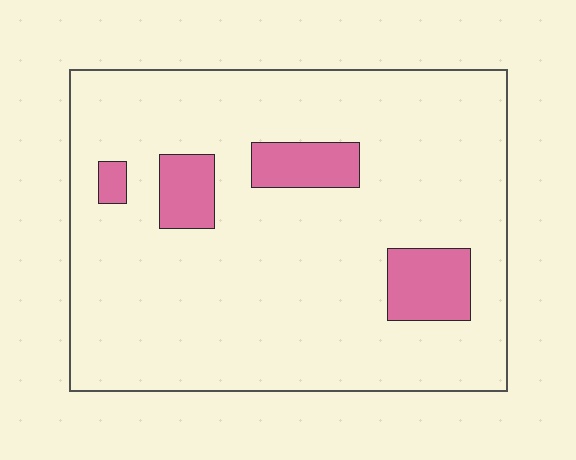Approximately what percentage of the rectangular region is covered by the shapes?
Approximately 10%.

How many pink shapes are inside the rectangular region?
4.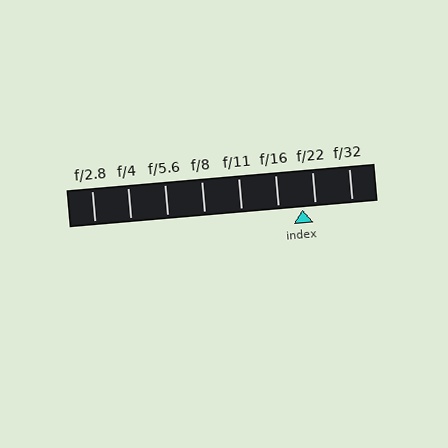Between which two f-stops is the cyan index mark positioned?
The index mark is between f/16 and f/22.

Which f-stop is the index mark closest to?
The index mark is closest to f/22.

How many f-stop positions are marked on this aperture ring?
There are 8 f-stop positions marked.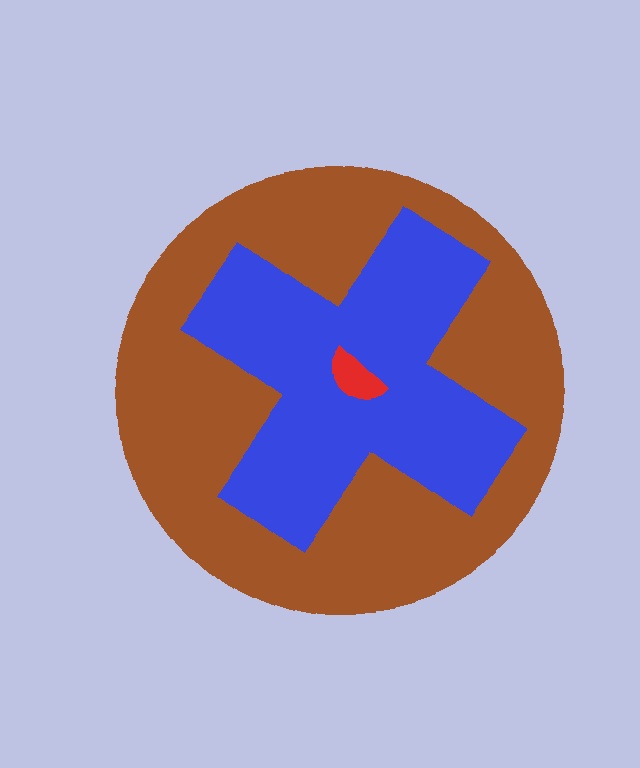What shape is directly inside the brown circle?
The blue cross.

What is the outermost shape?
The brown circle.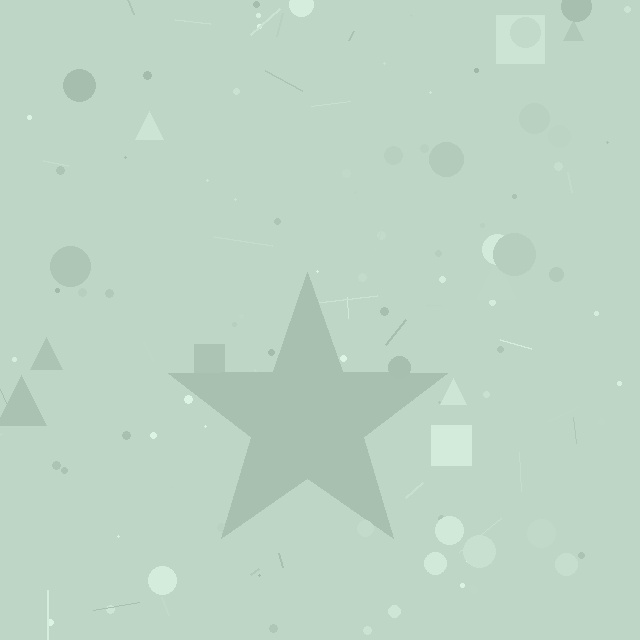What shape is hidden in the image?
A star is hidden in the image.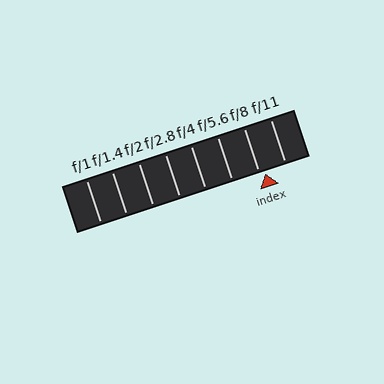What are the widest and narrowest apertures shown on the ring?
The widest aperture shown is f/1 and the narrowest is f/11.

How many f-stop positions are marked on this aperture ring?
There are 8 f-stop positions marked.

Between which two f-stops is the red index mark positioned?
The index mark is between f/8 and f/11.